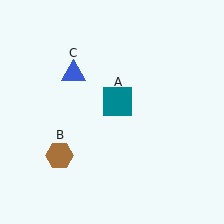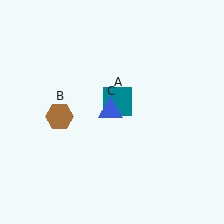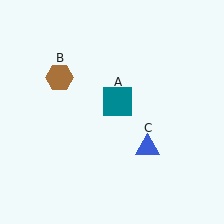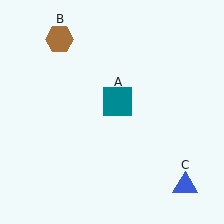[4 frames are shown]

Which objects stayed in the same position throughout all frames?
Teal square (object A) remained stationary.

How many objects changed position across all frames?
2 objects changed position: brown hexagon (object B), blue triangle (object C).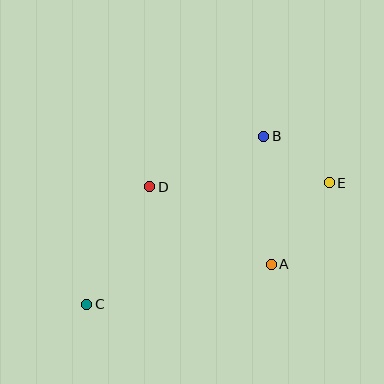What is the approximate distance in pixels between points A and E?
The distance between A and E is approximately 100 pixels.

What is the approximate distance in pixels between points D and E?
The distance between D and E is approximately 179 pixels.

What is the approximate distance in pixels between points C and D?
The distance between C and D is approximately 133 pixels.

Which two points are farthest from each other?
Points C and E are farthest from each other.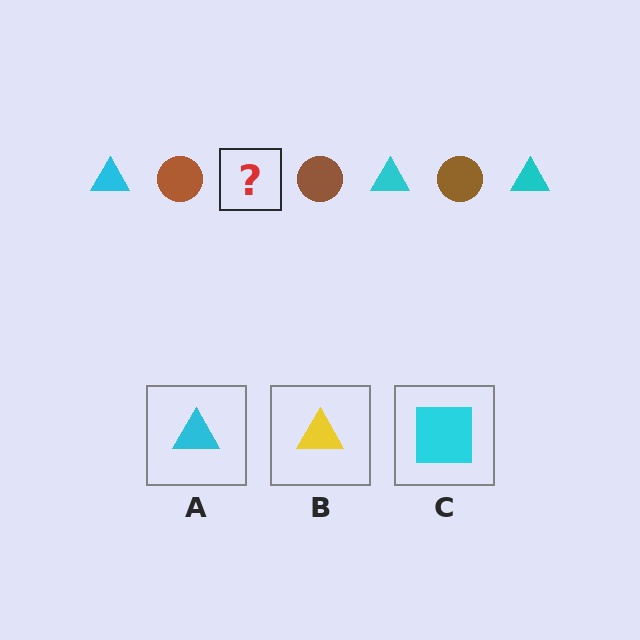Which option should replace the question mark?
Option A.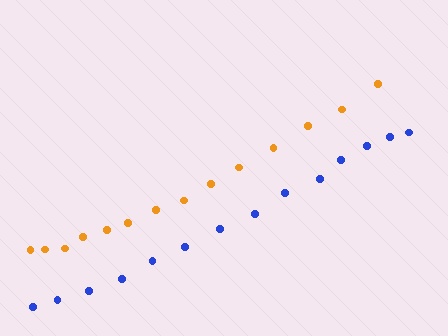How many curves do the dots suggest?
There are 2 distinct paths.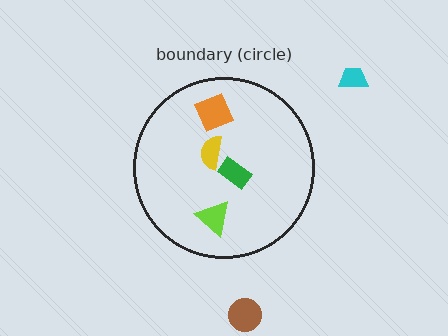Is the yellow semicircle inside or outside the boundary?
Inside.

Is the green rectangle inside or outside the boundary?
Inside.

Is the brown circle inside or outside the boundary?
Outside.